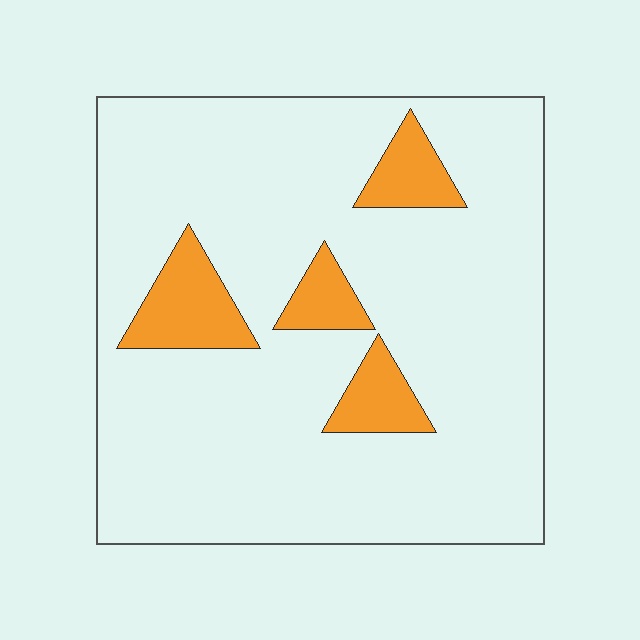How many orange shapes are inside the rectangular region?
4.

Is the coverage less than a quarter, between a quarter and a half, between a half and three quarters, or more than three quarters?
Less than a quarter.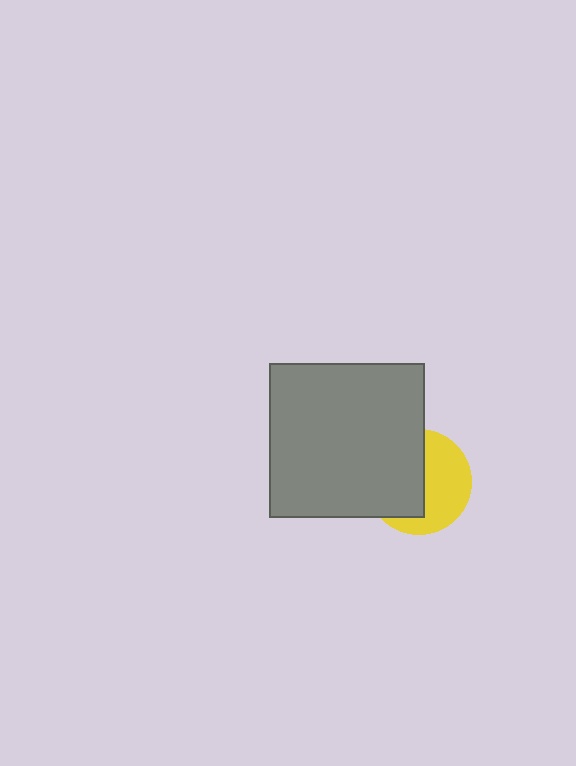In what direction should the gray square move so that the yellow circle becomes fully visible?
The gray square should move left. That is the shortest direction to clear the overlap and leave the yellow circle fully visible.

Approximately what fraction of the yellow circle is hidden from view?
Roughly 51% of the yellow circle is hidden behind the gray square.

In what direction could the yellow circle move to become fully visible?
The yellow circle could move right. That would shift it out from behind the gray square entirely.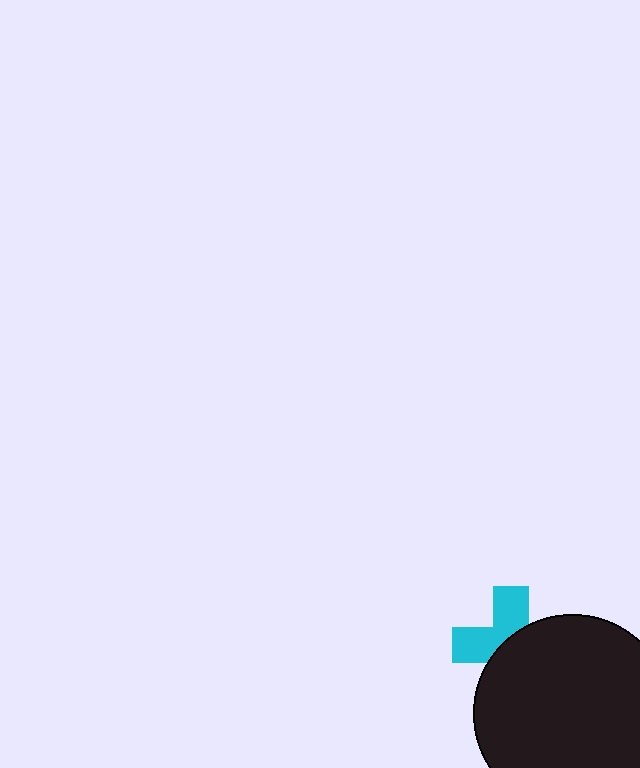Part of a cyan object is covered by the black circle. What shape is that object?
It is a cross.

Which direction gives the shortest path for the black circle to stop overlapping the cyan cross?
Moving toward the lower-right gives the shortest separation.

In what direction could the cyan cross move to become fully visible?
The cyan cross could move toward the upper-left. That would shift it out from behind the black circle entirely.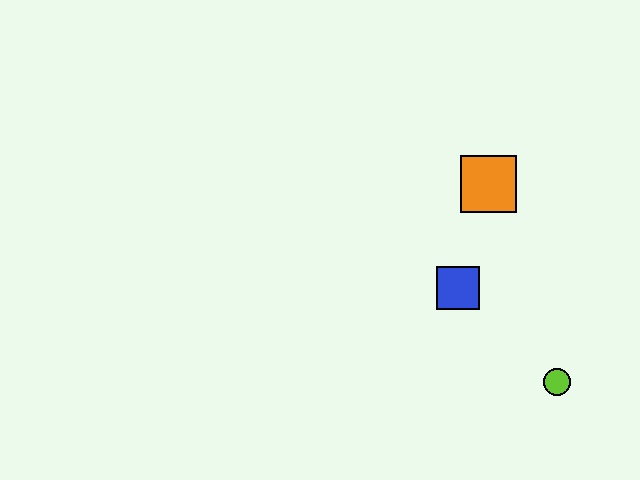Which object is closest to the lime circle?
The blue square is closest to the lime circle.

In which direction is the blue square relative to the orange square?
The blue square is below the orange square.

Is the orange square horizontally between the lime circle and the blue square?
Yes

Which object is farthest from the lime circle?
The orange square is farthest from the lime circle.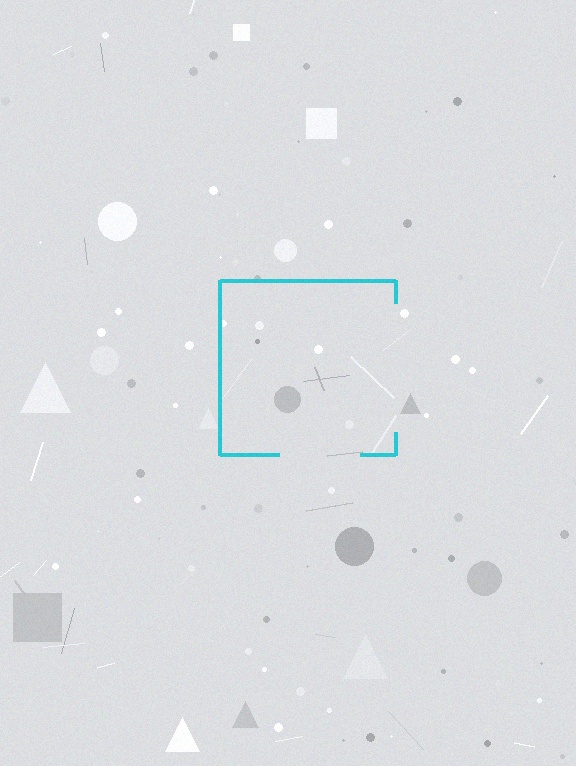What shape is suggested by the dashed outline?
The dashed outline suggests a square.